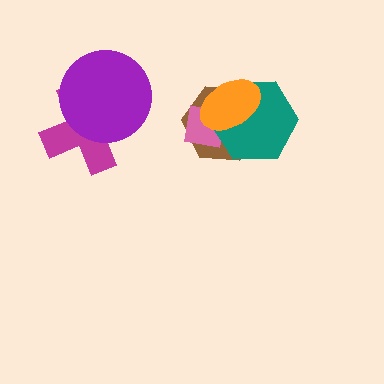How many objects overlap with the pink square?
3 objects overlap with the pink square.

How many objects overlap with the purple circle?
1 object overlaps with the purple circle.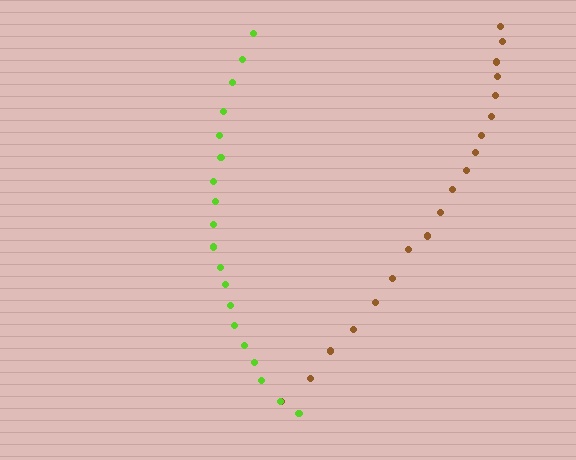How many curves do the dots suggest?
There are 2 distinct paths.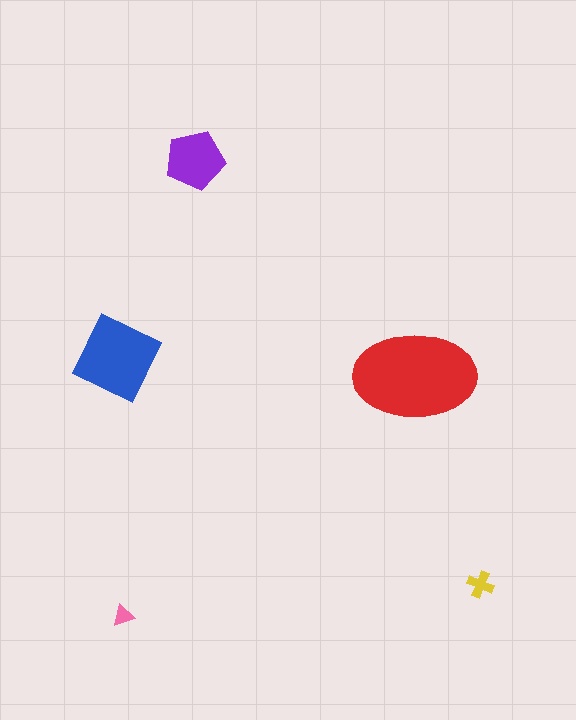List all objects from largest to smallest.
The red ellipse, the blue diamond, the purple pentagon, the yellow cross, the pink triangle.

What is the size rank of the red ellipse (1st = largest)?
1st.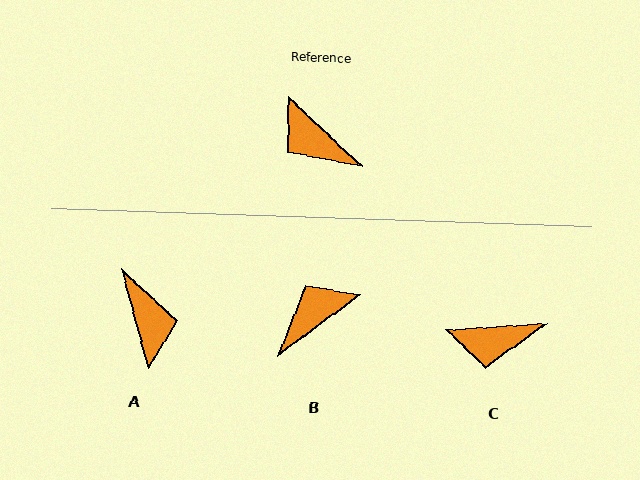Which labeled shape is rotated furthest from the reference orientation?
A, about 148 degrees away.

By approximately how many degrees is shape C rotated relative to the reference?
Approximately 47 degrees counter-clockwise.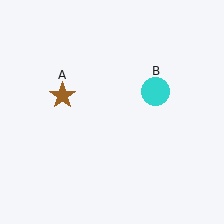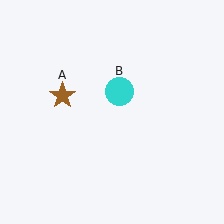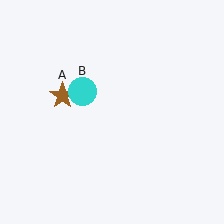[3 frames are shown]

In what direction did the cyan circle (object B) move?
The cyan circle (object B) moved left.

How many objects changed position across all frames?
1 object changed position: cyan circle (object B).